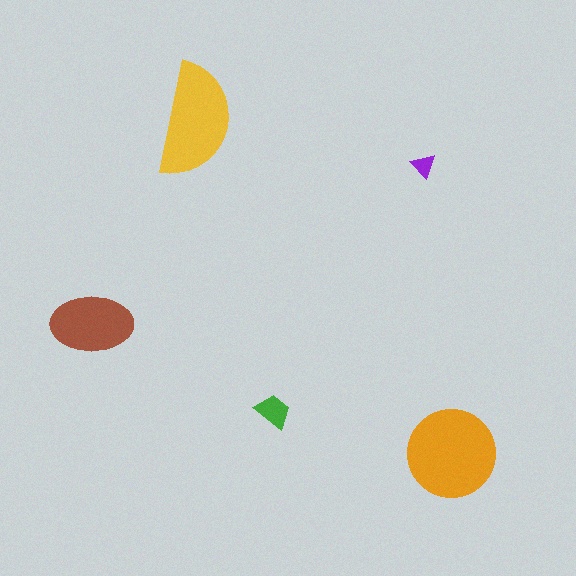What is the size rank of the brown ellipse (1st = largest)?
3rd.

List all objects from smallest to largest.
The purple triangle, the green trapezoid, the brown ellipse, the yellow semicircle, the orange circle.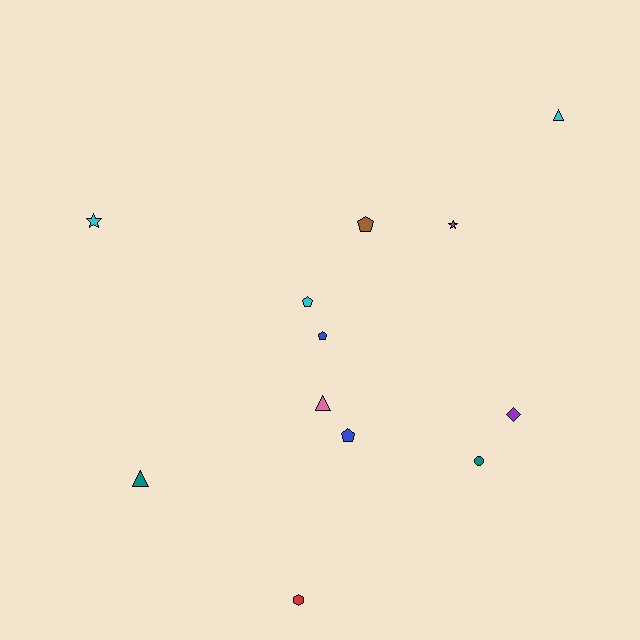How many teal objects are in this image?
There are 2 teal objects.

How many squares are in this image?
There are no squares.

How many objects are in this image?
There are 12 objects.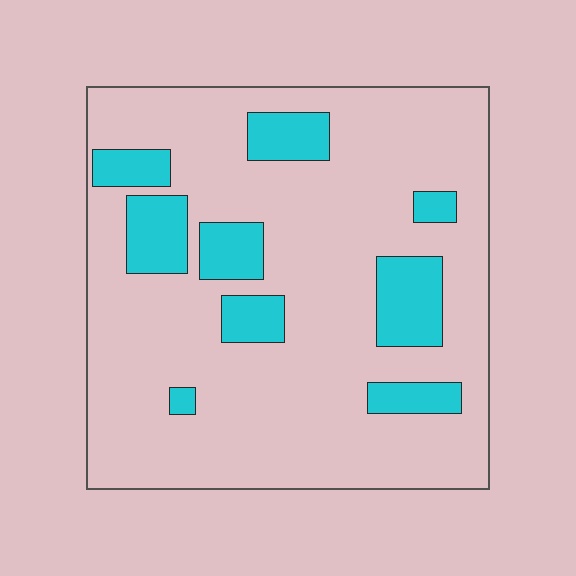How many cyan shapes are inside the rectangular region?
9.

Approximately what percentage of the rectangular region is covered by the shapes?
Approximately 20%.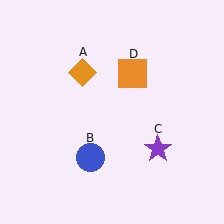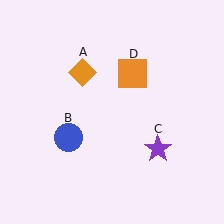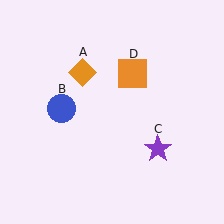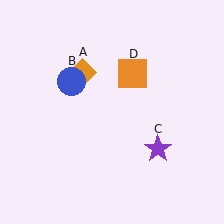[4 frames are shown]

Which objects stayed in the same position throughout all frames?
Orange diamond (object A) and purple star (object C) and orange square (object D) remained stationary.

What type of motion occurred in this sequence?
The blue circle (object B) rotated clockwise around the center of the scene.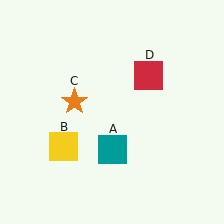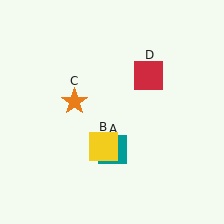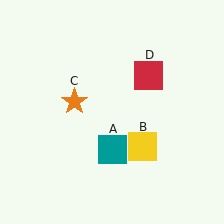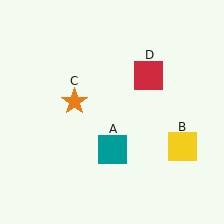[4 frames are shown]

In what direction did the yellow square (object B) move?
The yellow square (object B) moved right.